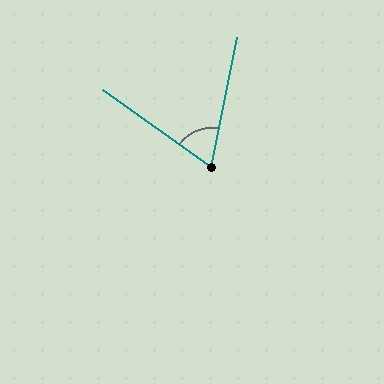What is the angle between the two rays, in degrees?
Approximately 66 degrees.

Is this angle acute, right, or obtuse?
It is acute.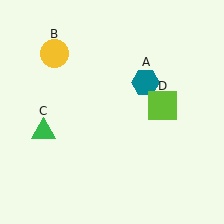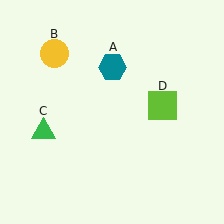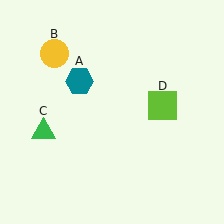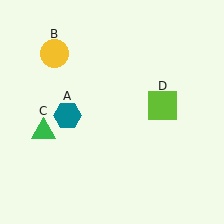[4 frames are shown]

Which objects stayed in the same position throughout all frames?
Yellow circle (object B) and green triangle (object C) and lime square (object D) remained stationary.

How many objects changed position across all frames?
1 object changed position: teal hexagon (object A).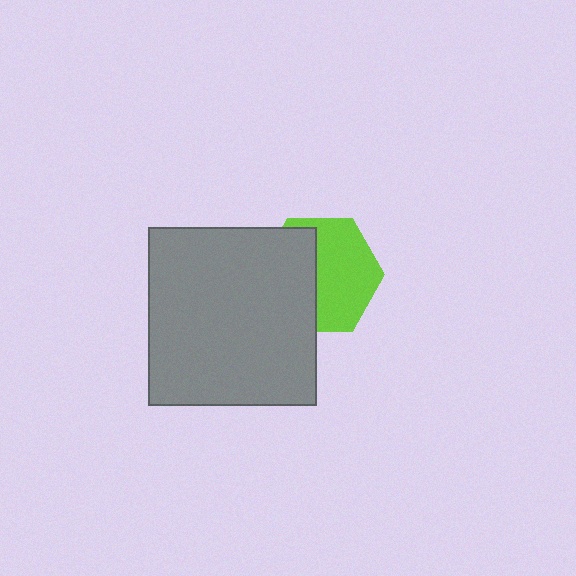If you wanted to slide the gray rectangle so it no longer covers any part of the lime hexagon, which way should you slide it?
Slide it left — that is the most direct way to separate the two shapes.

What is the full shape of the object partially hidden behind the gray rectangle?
The partially hidden object is a lime hexagon.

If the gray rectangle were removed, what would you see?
You would see the complete lime hexagon.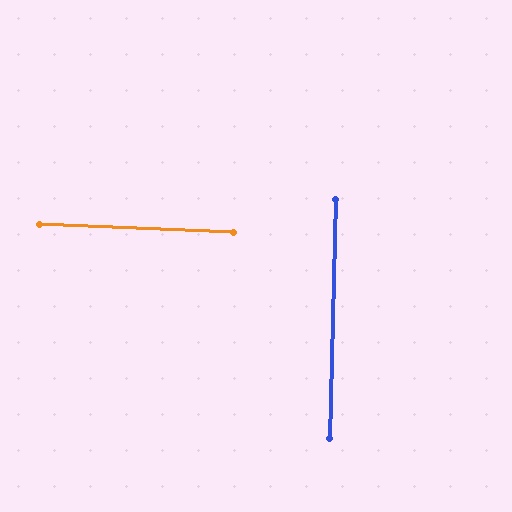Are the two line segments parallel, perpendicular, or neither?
Perpendicular — they meet at approximately 89°.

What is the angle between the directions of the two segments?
Approximately 89 degrees.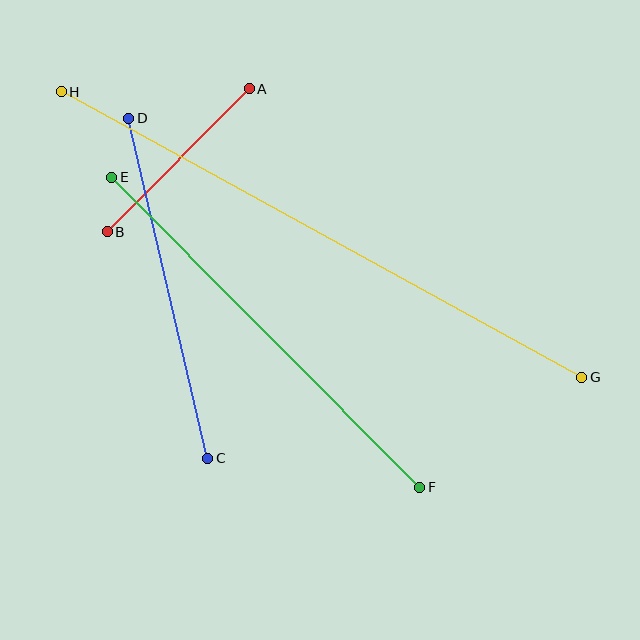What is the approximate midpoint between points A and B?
The midpoint is at approximately (178, 160) pixels.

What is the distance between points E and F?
The distance is approximately 437 pixels.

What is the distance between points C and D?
The distance is approximately 349 pixels.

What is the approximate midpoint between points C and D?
The midpoint is at approximately (168, 288) pixels.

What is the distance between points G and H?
The distance is approximately 593 pixels.